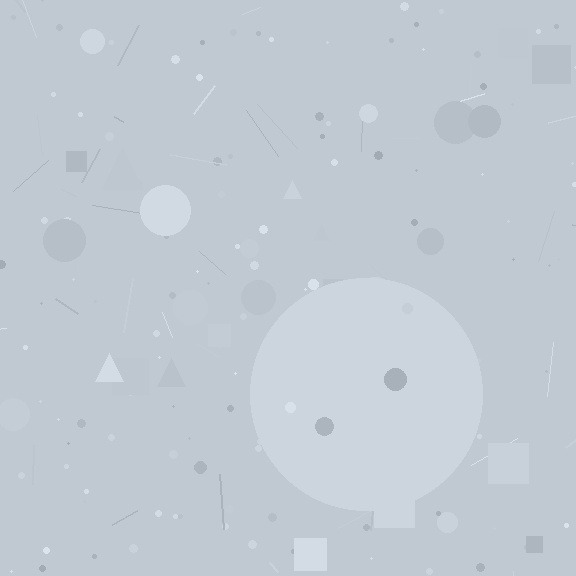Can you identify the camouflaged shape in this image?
The camouflaged shape is a circle.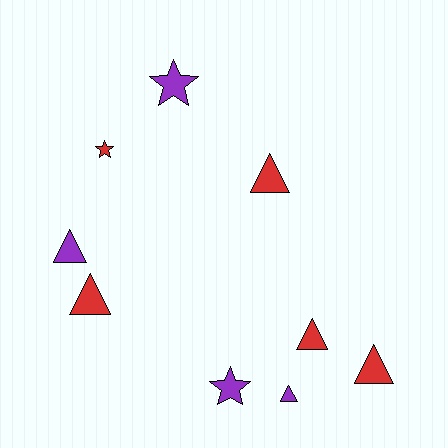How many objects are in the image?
There are 9 objects.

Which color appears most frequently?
Red, with 5 objects.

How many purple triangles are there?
There are 2 purple triangles.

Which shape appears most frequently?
Triangle, with 6 objects.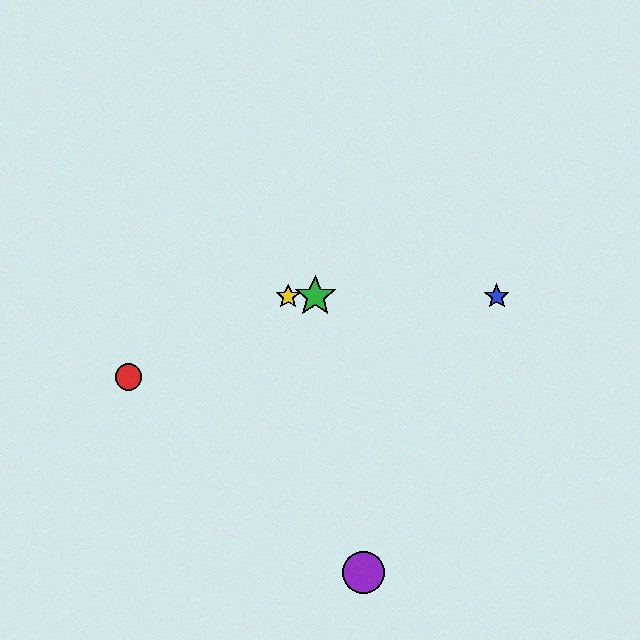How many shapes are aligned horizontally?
3 shapes (the blue star, the green star, the yellow star) are aligned horizontally.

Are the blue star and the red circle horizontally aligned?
No, the blue star is at y≈296 and the red circle is at y≈377.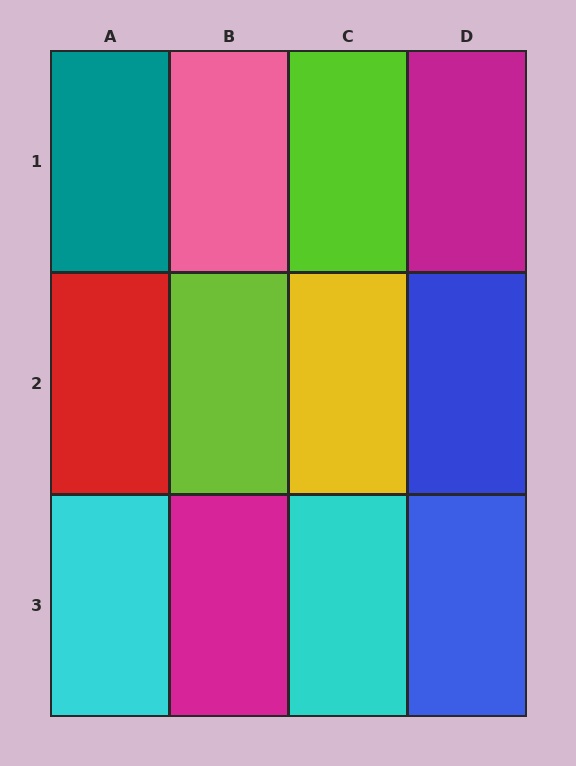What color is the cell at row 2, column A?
Red.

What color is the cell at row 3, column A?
Cyan.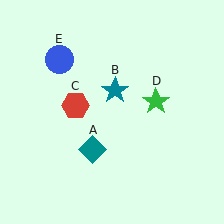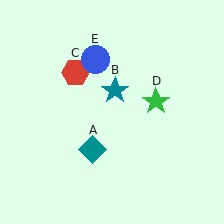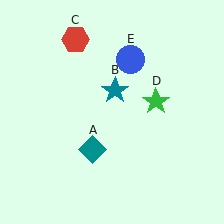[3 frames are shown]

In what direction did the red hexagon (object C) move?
The red hexagon (object C) moved up.